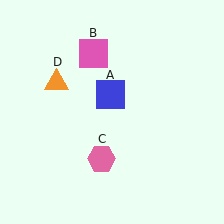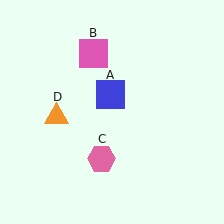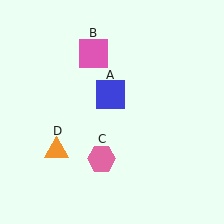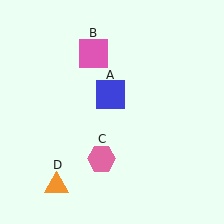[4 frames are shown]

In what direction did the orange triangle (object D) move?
The orange triangle (object D) moved down.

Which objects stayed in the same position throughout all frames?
Blue square (object A) and pink square (object B) and pink hexagon (object C) remained stationary.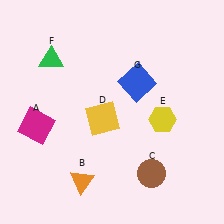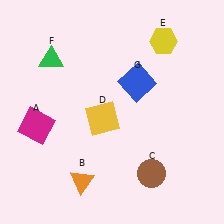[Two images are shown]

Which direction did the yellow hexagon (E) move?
The yellow hexagon (E) moved up.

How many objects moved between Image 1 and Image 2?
1 object moved between the two images.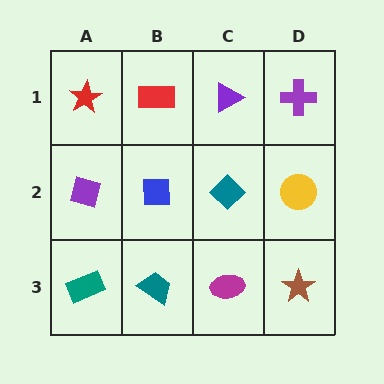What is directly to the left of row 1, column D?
A purple triangle.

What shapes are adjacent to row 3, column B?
A blue square (row 2, column B), a teal rectangle (row 3, column A), a magenta ellipse (row 3, column C).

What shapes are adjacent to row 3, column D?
A yellow circle (row 2, column D), a magenta ellipse (row 3, column C).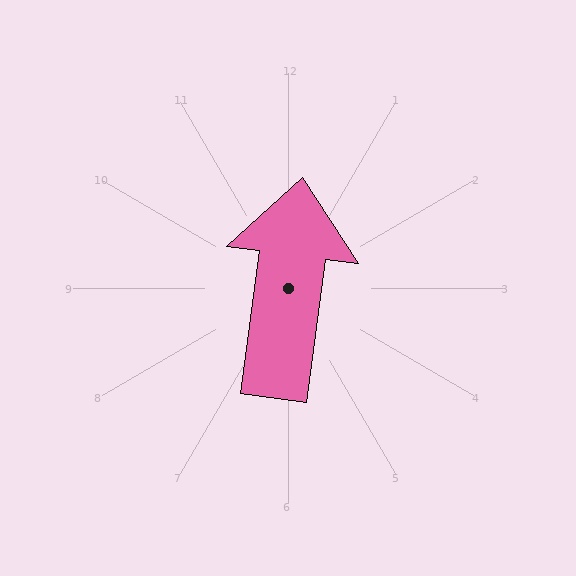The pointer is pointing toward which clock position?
Roughly 12 o'clock.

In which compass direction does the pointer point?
North.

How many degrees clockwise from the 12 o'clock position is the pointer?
Approximately 7 degrees.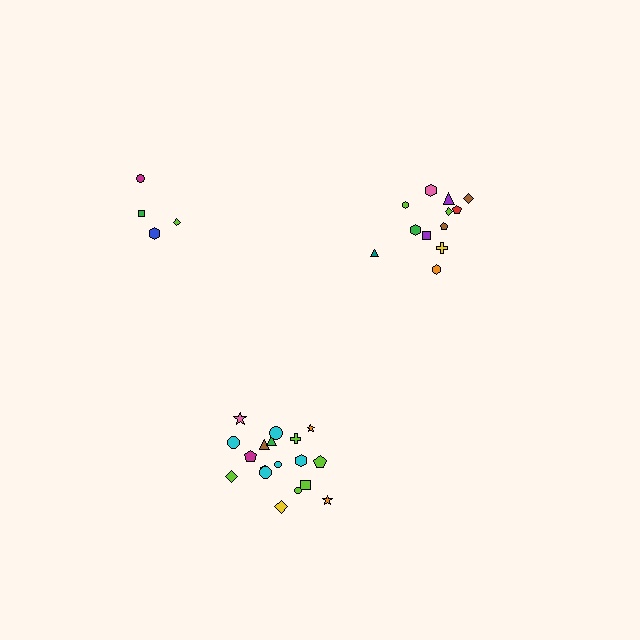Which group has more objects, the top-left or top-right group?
The top-right group.